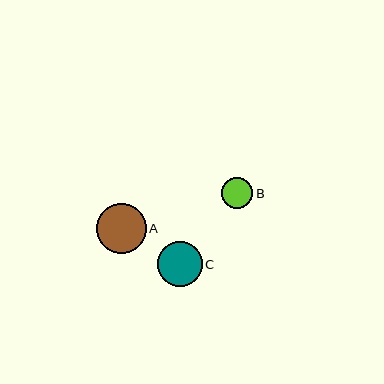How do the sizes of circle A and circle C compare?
Circle A and circle C are approximately the same size.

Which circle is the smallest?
Circle B is the smallest with a size of approximately 31 pixels.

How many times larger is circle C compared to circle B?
Circle C is approximately 1.4 times the size of circle B.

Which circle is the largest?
Circle A is the largest with a size of approximately 49 pixels.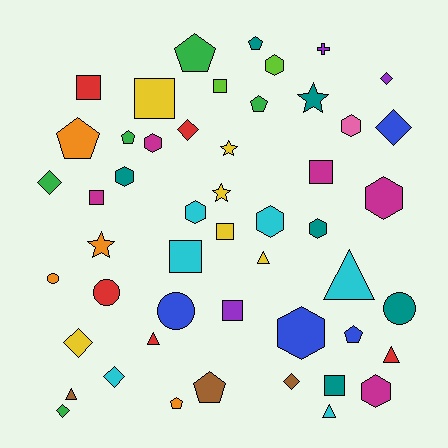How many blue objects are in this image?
There are 4 blue objects.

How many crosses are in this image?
There is 1 cross.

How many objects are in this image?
There are 50 objects.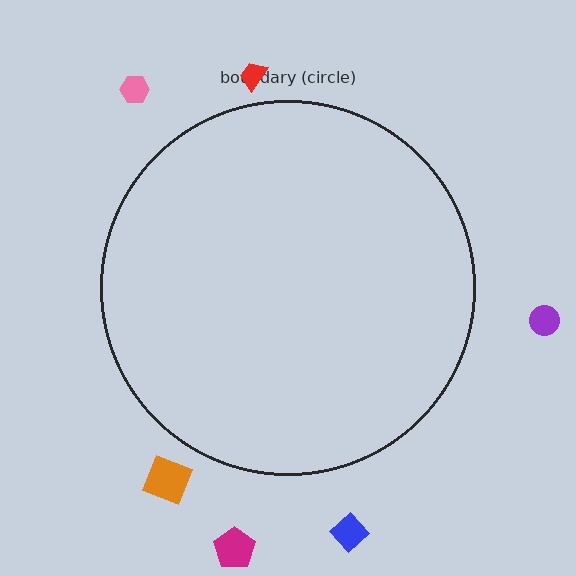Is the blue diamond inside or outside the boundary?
Outside.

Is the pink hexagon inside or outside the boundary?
Outside.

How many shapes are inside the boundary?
0 inside, 6 outside.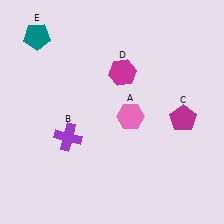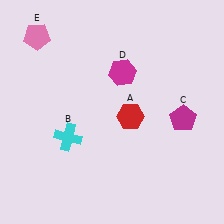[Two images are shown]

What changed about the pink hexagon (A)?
In Image 1, A is pink. In Image 2, it changed to red.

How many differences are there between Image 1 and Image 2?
There are 3 differences between the two images.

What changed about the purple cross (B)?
In Image 1, B is purple. In Image 2, it changed to cyan.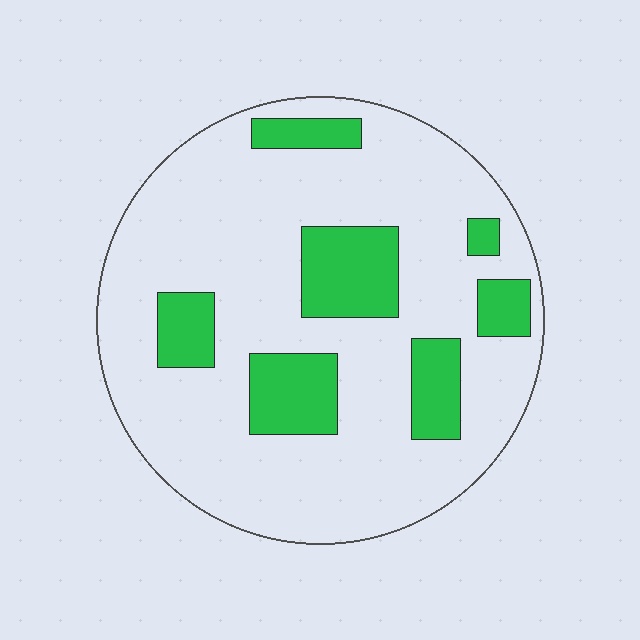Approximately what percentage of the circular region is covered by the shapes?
Approximately 20%.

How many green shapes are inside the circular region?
7.